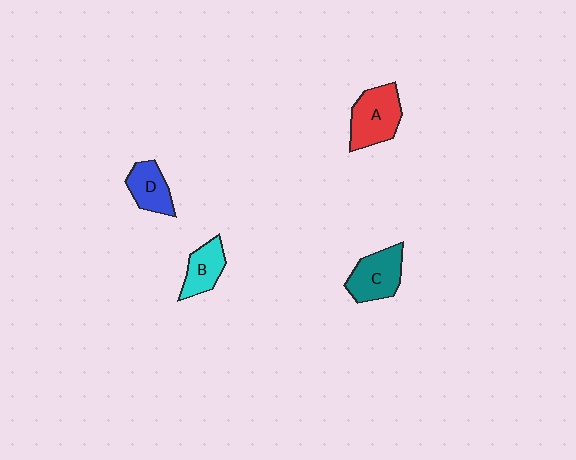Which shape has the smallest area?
Shape B (cyan).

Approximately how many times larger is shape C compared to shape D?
Approximately 1.3 times.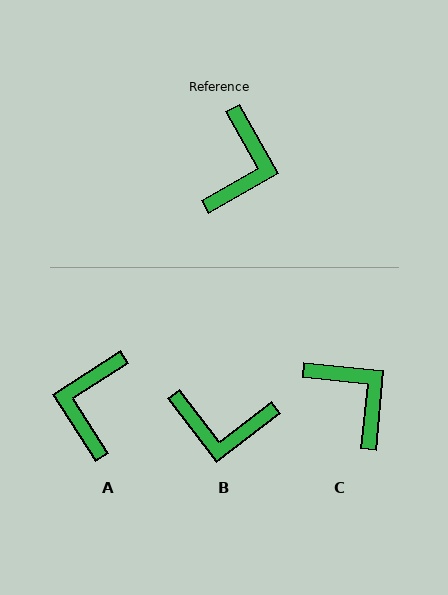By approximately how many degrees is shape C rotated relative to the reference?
Approximately 55 degrees counter-clockwise.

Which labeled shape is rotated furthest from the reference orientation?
A, about 177 degrees away.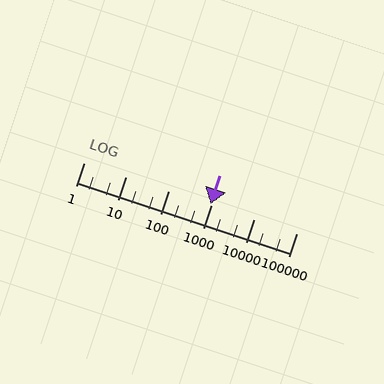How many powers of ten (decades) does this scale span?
The scale spans 5 decades, from 1 to 100000.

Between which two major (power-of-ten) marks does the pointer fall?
The pointer is between 100 and 1000.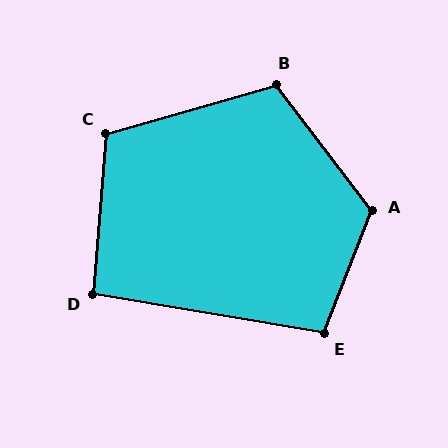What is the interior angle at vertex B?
Approximately 111 degrees (obtuse).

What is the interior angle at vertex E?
Approximately 101 degrees (obtuse).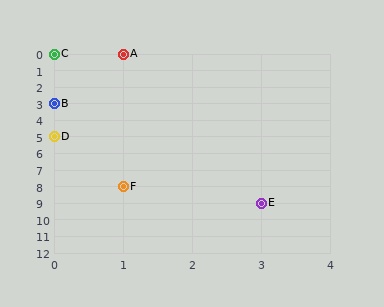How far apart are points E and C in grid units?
Points E and C are 3 columns and 9 rows apart (about 9.5 grid units diagonally).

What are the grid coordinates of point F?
Point F is at grid coordinates (1, 8).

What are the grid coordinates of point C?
Point C is at grid coordinates (0, 0).